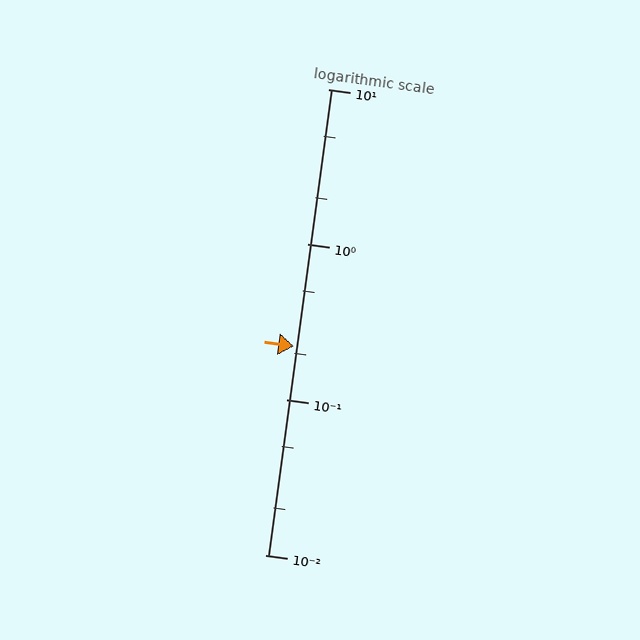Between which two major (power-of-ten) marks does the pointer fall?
The pointer is between 0.1 and 1.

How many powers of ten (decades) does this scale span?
The scale spans 3 decades, from 0.01 to 10.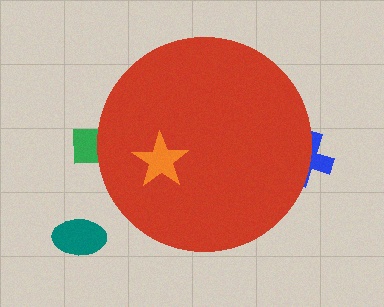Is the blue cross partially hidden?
Yes, the blue cross is partially hidden behind the red circle.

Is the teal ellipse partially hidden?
No, the teal ellipse is fully visible.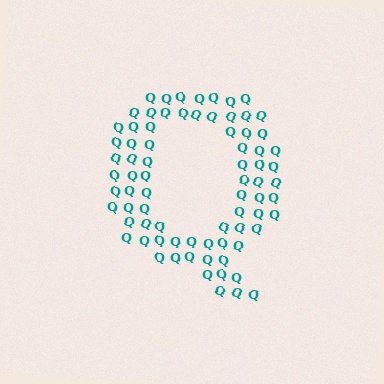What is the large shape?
The large shape is the letter Q.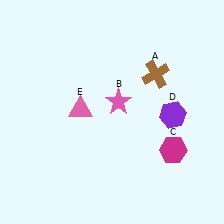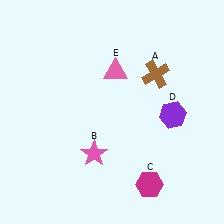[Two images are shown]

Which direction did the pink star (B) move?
The pink star (B) moved down.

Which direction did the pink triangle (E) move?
The pink triangle (E) moved up.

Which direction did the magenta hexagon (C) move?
The magenta hexagon (C) moved down.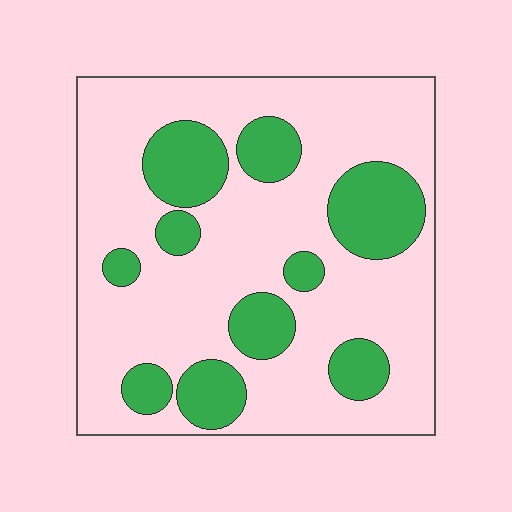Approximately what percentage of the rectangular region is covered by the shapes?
Approximately 25%.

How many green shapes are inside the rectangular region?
10.